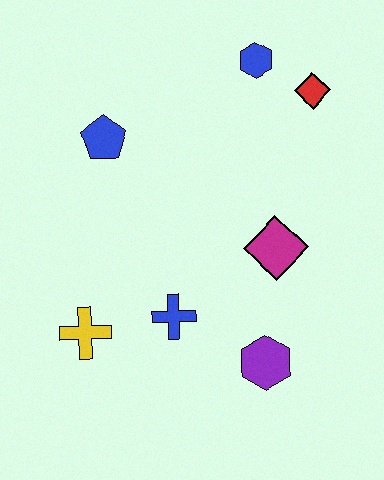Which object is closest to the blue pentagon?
The blue hexagon is closest to the blue pentagon.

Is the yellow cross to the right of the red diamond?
No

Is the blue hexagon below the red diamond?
No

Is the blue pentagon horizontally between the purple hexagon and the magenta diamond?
No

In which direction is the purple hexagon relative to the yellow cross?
The purple hexagon is to the right of the yellow cross.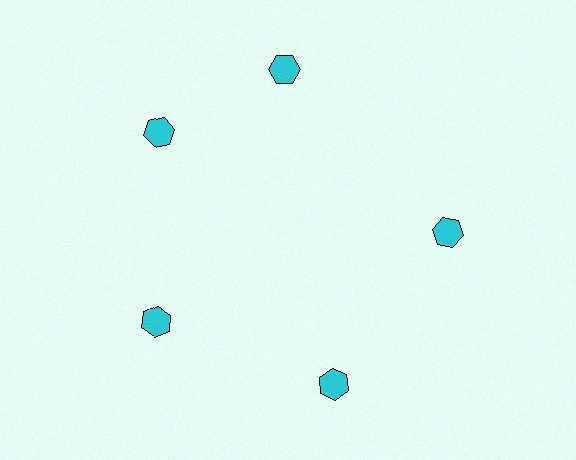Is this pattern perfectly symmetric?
No. The 5 cyan hexagons are arranged in a ring, but one element near the 1 o'clock position is rotated out of alignment along the ring, breaking the 5-fold rotational symmetry.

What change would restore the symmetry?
The symmetry would be restored by rotating it back into even spacing with its neighbors so that all 5 hexagons sit at equal angles and equal distance from the center.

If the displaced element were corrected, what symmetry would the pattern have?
It would have 5-fold rotational symmetry — the pattern would map onto itself every 72 degrees.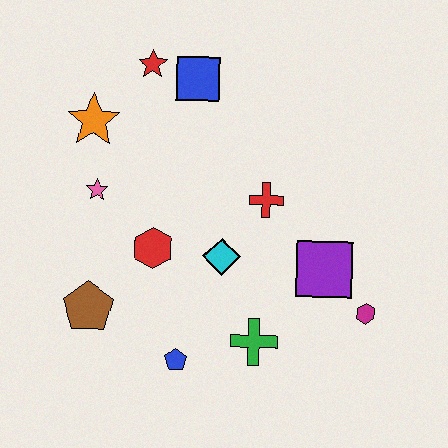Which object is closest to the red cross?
The cyan diamond is closest to the red cross.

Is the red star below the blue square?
No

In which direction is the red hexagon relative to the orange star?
The red hexagon is below the orange star.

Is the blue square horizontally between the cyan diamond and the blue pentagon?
Yes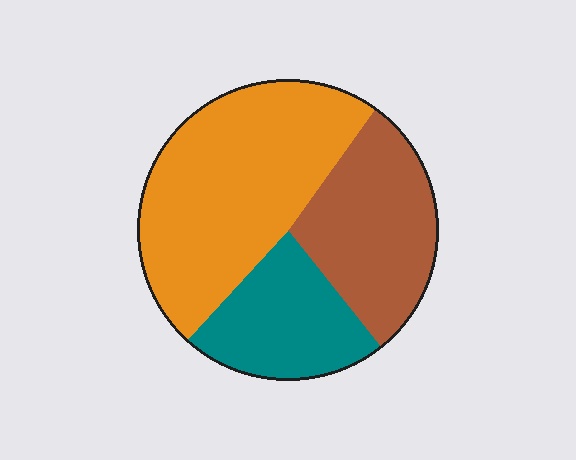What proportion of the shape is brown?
Brown covers about 30% of the shape.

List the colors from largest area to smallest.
From largest to smallest: orange, brown, teal.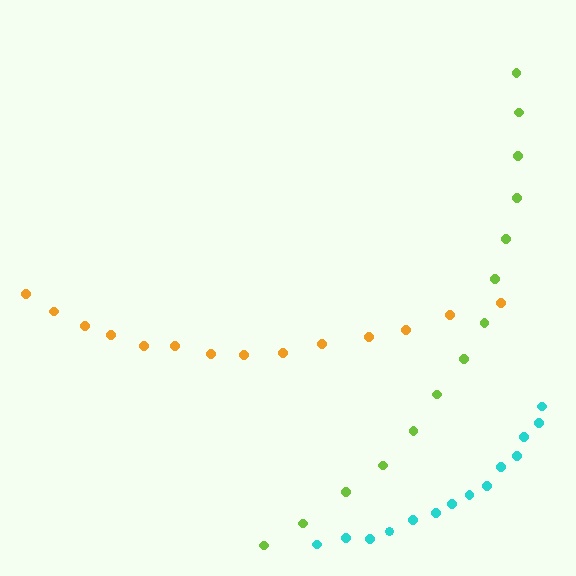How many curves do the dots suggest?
There are 3 distinct paths.